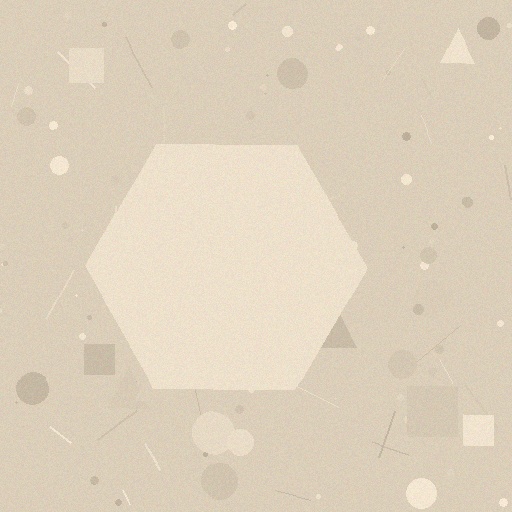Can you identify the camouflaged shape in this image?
The camouflaged shape is a hexagon.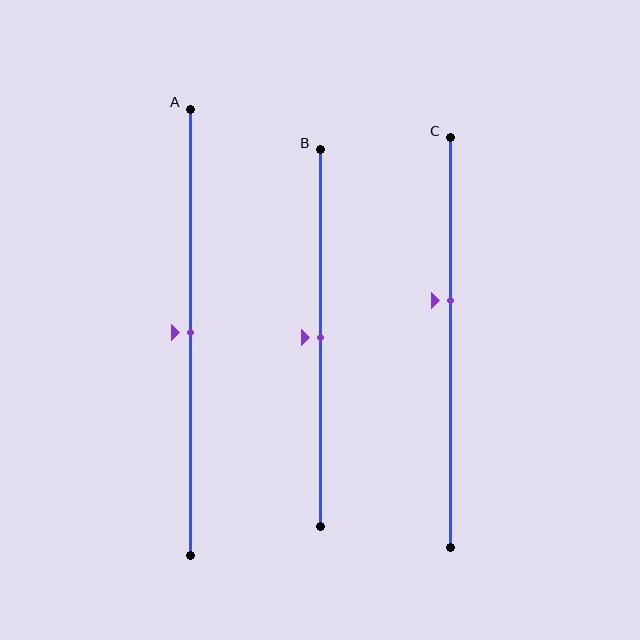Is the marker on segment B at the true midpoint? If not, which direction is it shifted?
Yes, the marker on segment B is at the true midpoint.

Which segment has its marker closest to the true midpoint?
Segment A has its marker closest to the true midpoint.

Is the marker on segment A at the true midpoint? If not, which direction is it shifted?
Yes, the marker on segment A is at the true midpoint.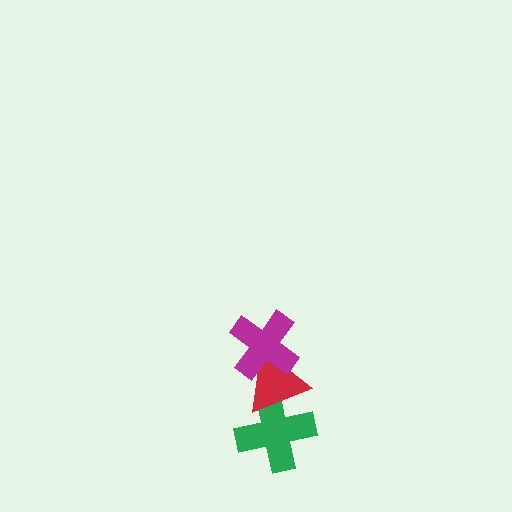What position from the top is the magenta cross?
The magenta cross is 1st from the top.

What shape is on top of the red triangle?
The magenta cross is on top of the red triangle.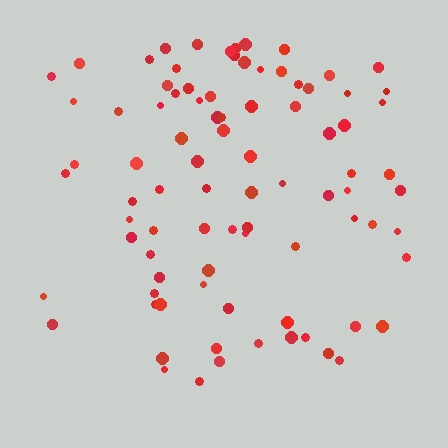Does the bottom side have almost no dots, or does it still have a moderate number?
Still a moderate number, just noticeably fewer than the top.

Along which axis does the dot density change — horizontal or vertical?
Vertical.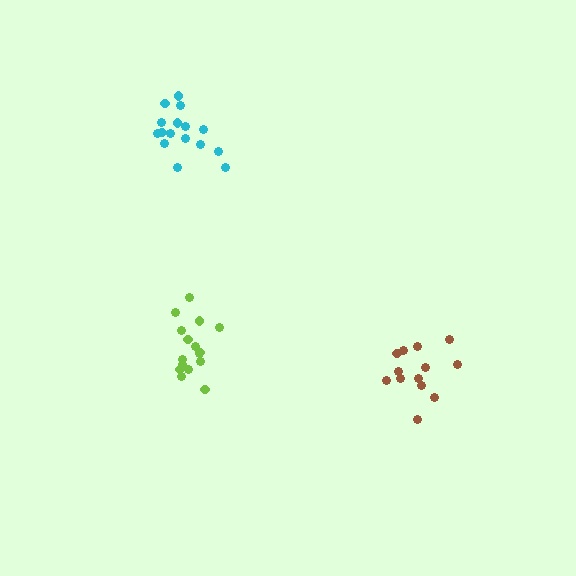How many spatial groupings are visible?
There are 3 spatial groupings.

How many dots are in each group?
Group 1: 16 dots, Group 2: 16 dots, Group 3: 13 dots (45 total).